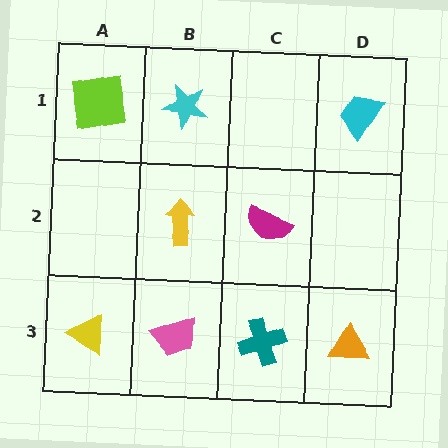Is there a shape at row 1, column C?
No, that cell is empty.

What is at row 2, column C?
A magenta semicircle.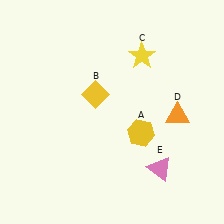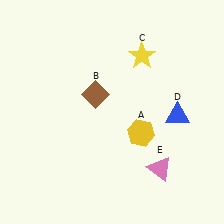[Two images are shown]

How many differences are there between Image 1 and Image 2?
There are 2 differences between the two images.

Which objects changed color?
B changed from yellow to brown. D changed from orange to blue.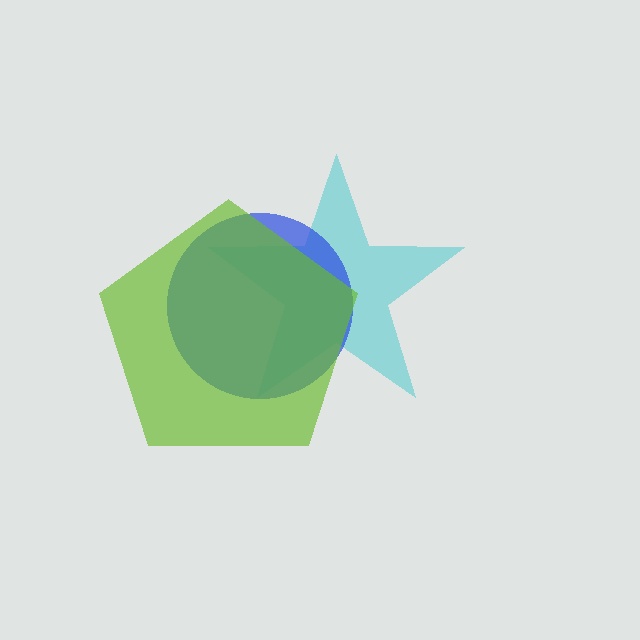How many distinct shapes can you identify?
There are 3 distinct shapes: a cyan star, a blue circle, a lime pentagon.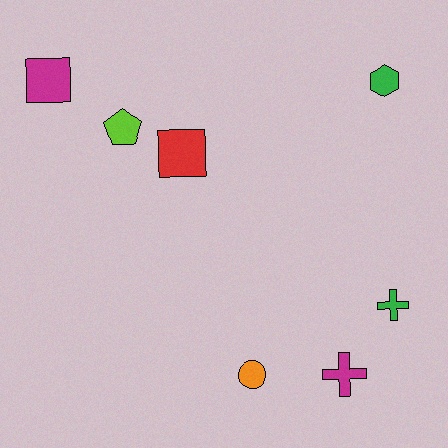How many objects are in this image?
There are 7 objects.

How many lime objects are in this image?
There is 1 lime object.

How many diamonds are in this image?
There are no diamonds.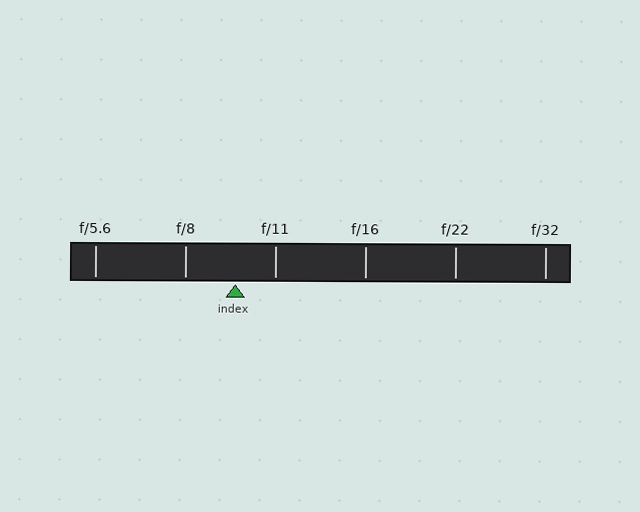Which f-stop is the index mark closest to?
The index mark is closest to f/11.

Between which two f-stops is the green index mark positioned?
The index mark is between f/8 and f/11.